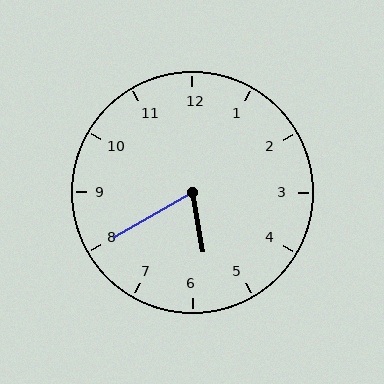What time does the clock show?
5:40.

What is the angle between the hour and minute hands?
Approximately 70 degrees.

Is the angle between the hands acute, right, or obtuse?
It is acute.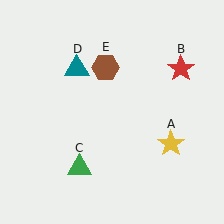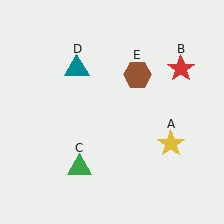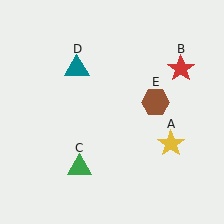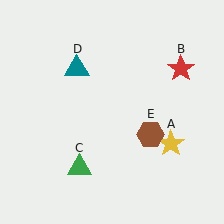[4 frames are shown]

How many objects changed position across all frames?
1 object changed position: brown hexagon (object E).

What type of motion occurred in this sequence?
The brown hexagon (object E) rotated clockwise around the center of the scene.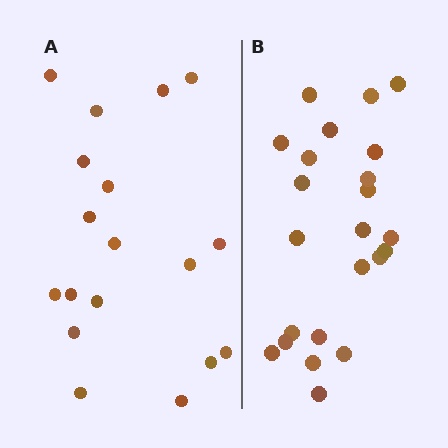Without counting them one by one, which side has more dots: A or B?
Region B (the right region) has more dots.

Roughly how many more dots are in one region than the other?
Region B has about 5 more dots than region A.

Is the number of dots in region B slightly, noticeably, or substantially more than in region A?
Region B has noticeably more, but not dramatically so. The ratio is roughly 1.3 to 1.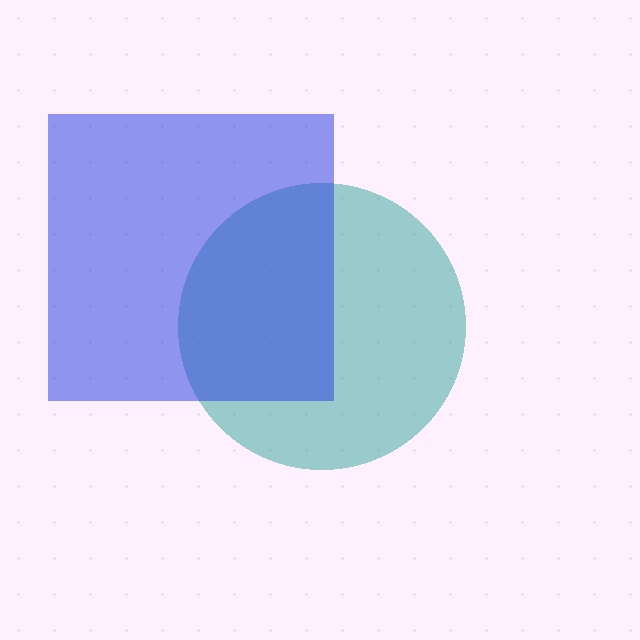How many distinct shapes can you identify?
There are 2 distinct shapes: a teal circle, a blue square.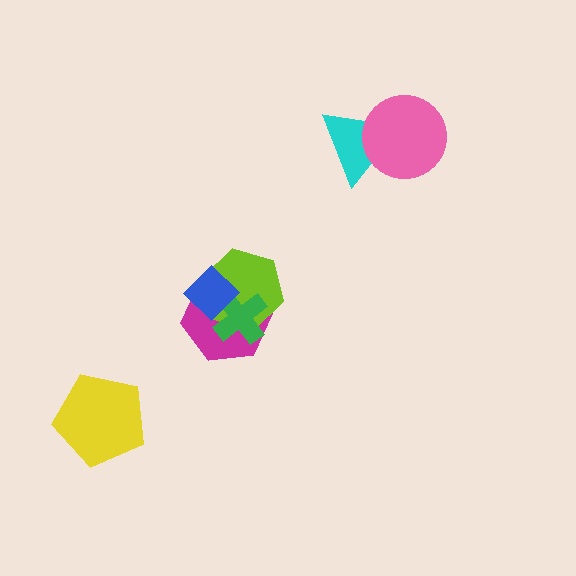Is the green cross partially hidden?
Yes, it is partially covered by another shape.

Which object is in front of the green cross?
The blue diamond is in front of the green cross.